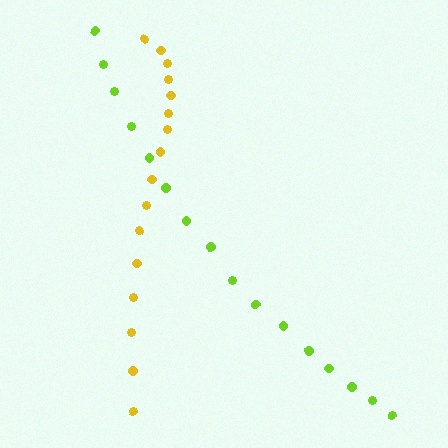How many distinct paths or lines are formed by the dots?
There are 2 distinct paths.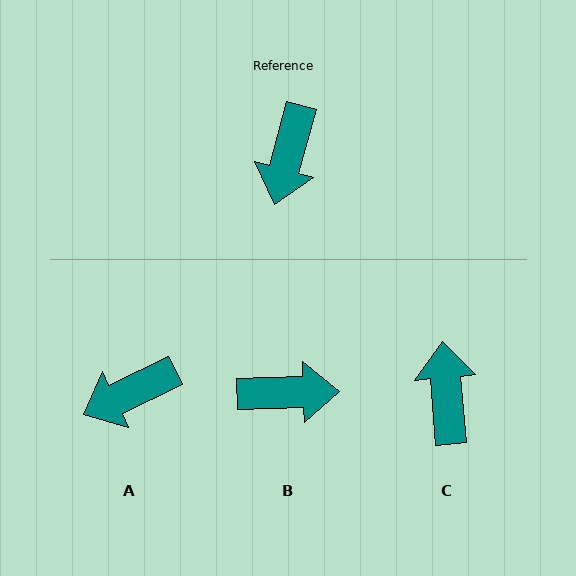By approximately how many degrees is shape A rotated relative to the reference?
Approximately 49 degrees clockwise.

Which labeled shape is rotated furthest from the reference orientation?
C, about 160 degrees away.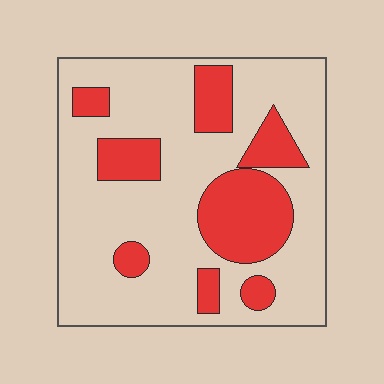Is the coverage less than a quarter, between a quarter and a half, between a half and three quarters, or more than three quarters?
Between a quarter and a half.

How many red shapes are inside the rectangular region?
8.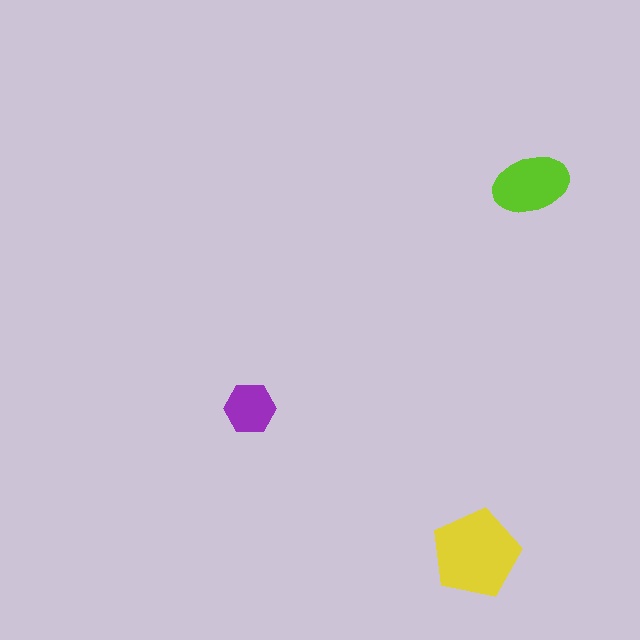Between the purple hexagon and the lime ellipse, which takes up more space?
The lime ellipse.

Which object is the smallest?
The purple hexagon.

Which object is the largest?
The yellow pentagon.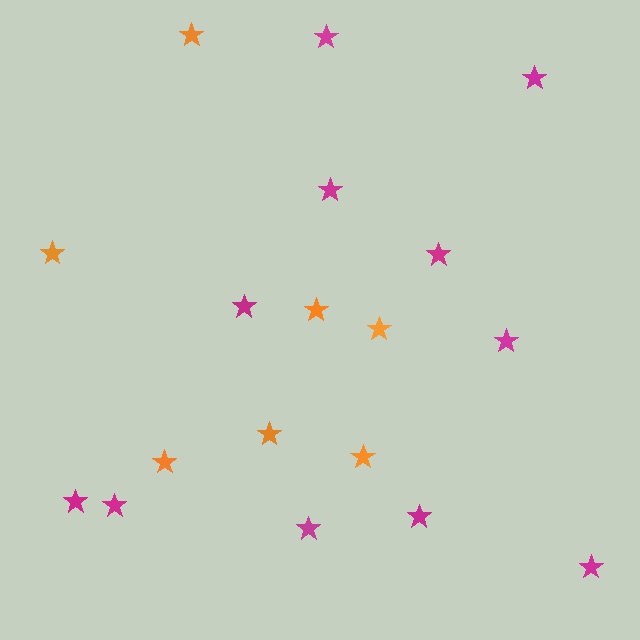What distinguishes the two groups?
There are 2 groups: one group of magenta stars (11) and one group of orange stars (7).